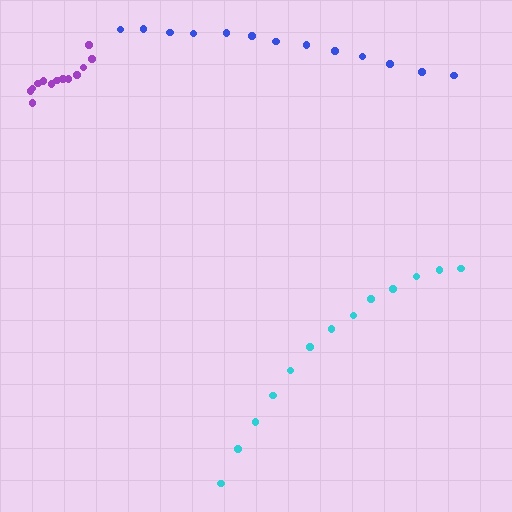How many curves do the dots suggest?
There are 3 distinct paths.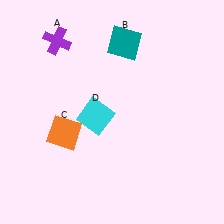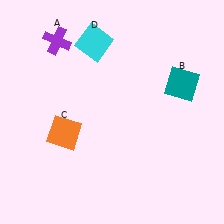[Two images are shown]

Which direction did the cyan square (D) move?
The cyan square (D) moved up.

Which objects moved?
The objects that moved are: the teal square (B), the cyan square (D).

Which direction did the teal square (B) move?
The teal square (B) moved right.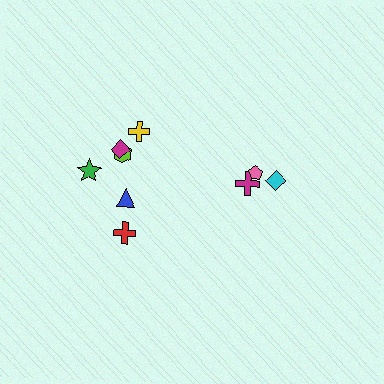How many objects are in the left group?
There are 6 objects.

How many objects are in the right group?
There are 3 objects.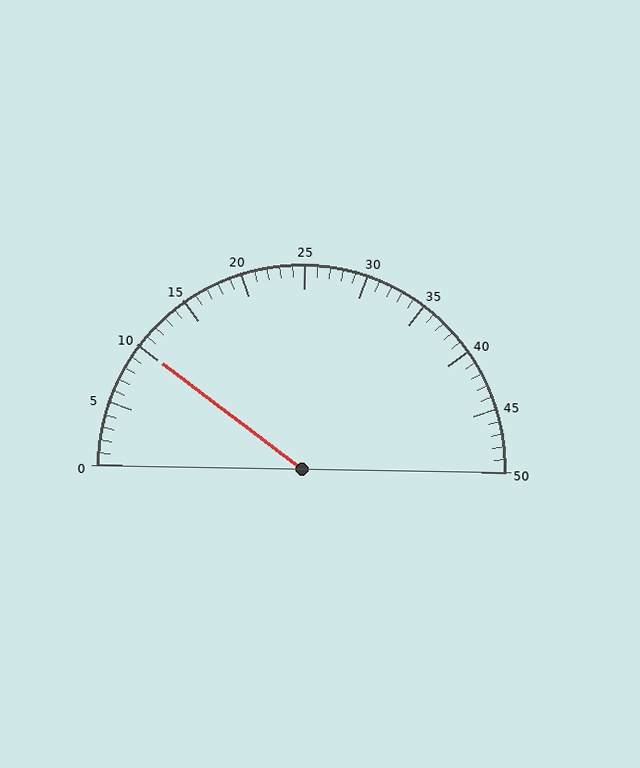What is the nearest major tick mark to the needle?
The nearest major tick mark is 10.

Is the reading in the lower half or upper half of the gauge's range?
The reading is in the lower half of the range (0 to 50).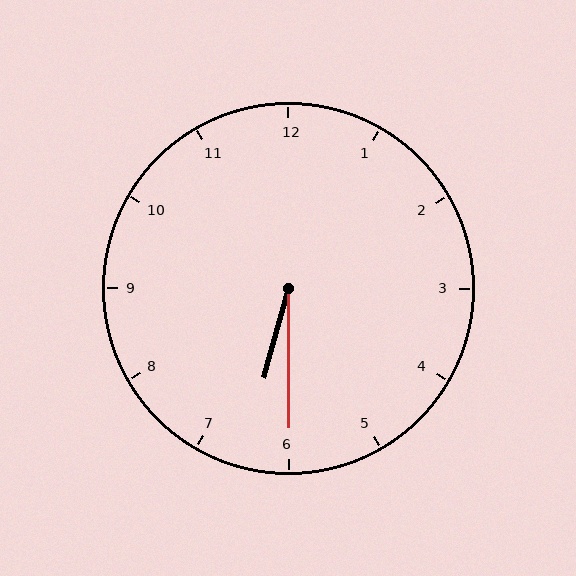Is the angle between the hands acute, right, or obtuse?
It is acute.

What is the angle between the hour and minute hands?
Approximately 15 degrees.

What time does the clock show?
6:30.